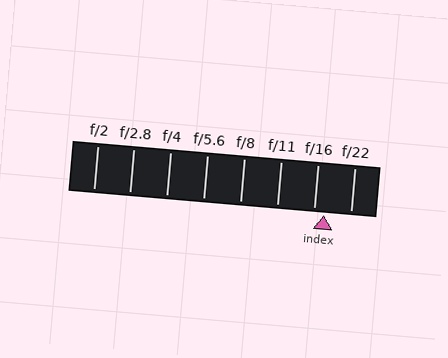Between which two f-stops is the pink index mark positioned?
The index mark is between f/16 and f/22.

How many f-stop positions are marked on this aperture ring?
There are 8 f-stop positions marked.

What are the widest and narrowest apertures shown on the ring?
The widest aperture shown is f/2 and the narrowest is f/22.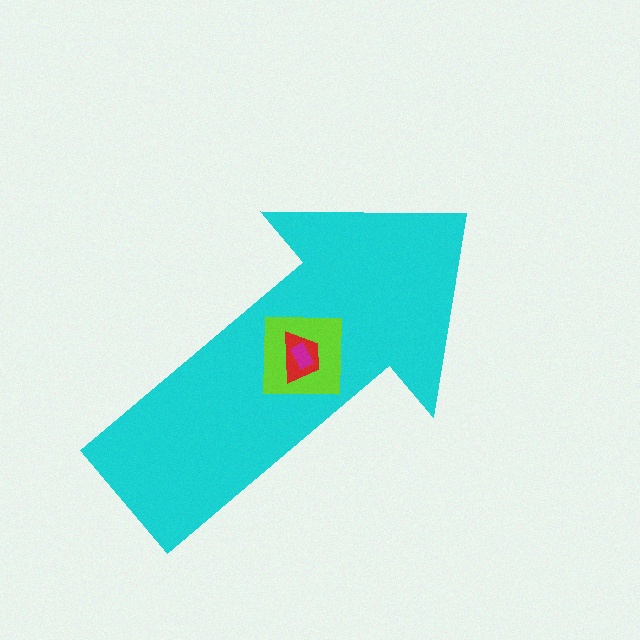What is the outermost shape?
The cyan arrow.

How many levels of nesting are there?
4.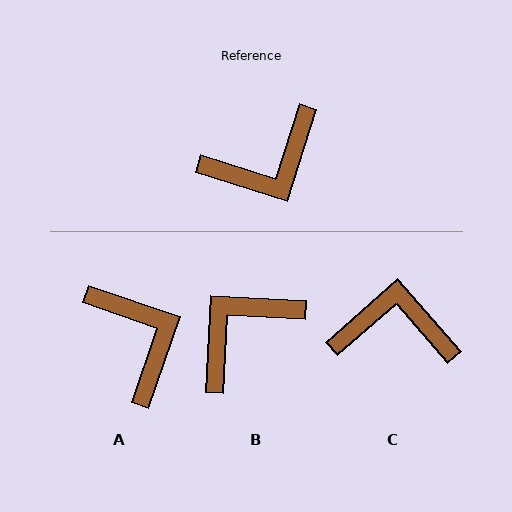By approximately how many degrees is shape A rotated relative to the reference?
Approximately 88 degrees counter-clockwise.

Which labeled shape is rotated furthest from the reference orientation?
B, about 165 degrees away.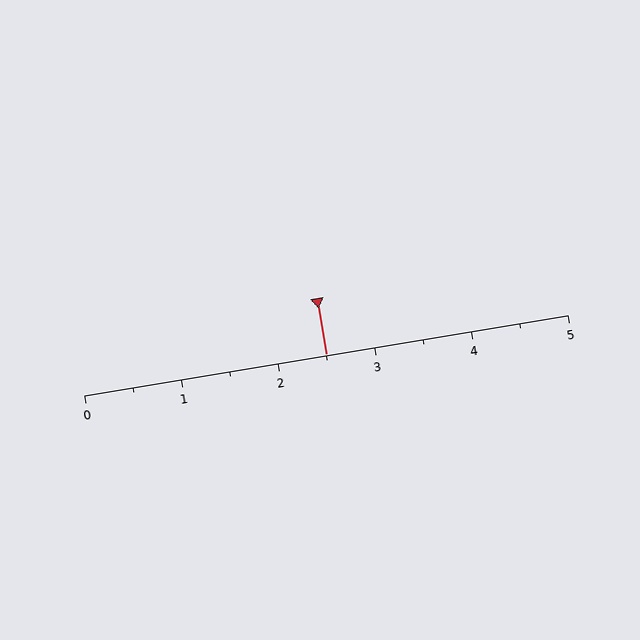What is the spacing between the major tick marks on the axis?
The major ticks are spaced 1 apart.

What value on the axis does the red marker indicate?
The marker indicates approximately 2.5.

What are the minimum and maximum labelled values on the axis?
The axis runs from 0 to 5.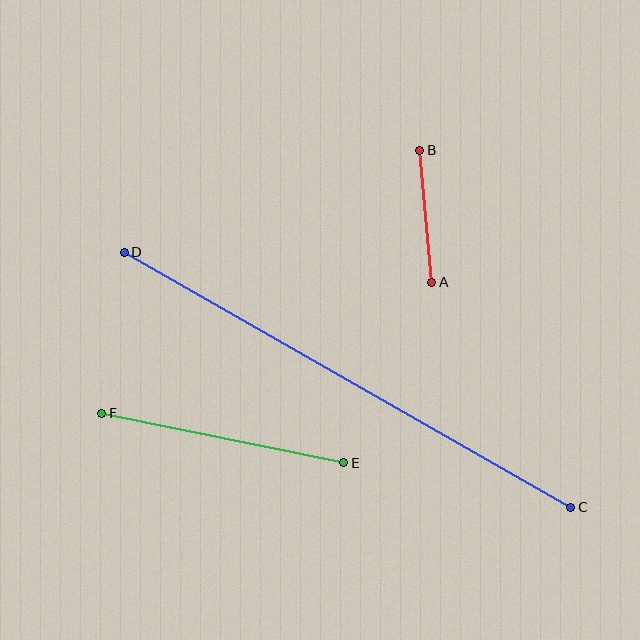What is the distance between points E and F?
The distance is approximately 247 pixels.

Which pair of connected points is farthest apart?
Points C and D are farthest apart.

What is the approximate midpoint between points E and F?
The midpoint is at approximately (223, 438) pixels.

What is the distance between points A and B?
The distance is approximately 132 pixels.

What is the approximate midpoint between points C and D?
The midpoint is at approximately (347, 380) pixels.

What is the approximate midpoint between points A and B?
The midpoint is at approximately (426, 216) pixels.